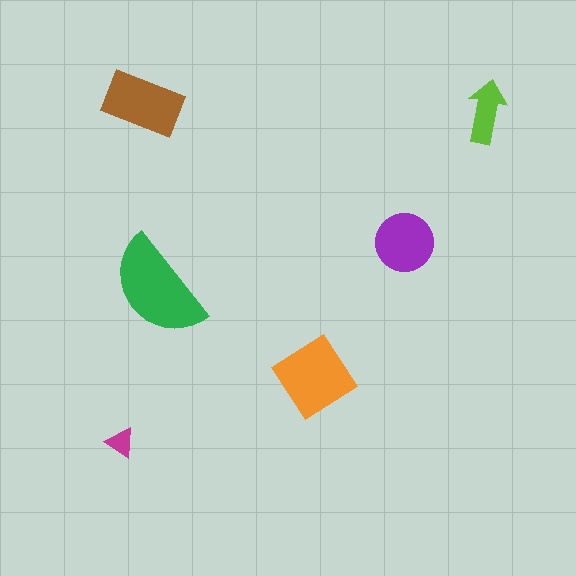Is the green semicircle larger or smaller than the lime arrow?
Larger.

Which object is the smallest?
The magenta triangle.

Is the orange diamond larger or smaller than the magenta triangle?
Larger.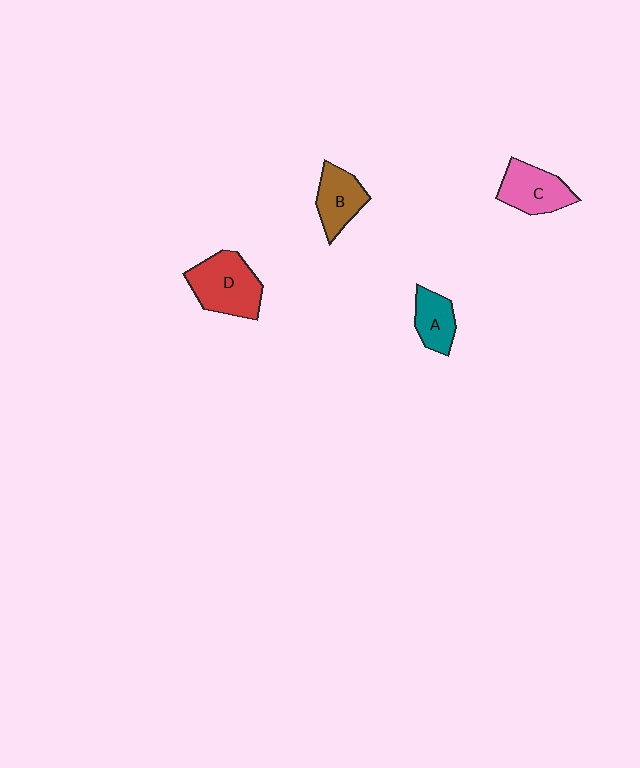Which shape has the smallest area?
Shape A (teal).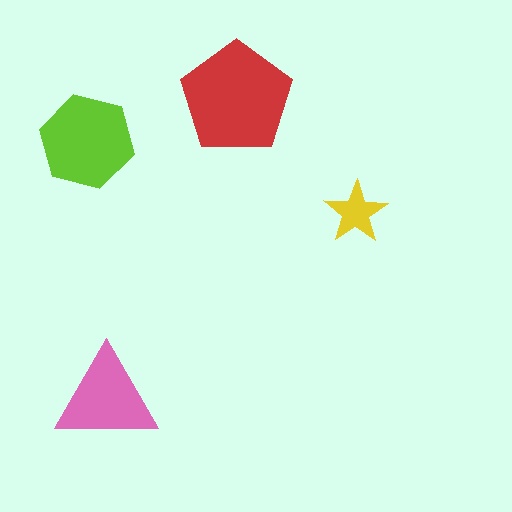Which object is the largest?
The red pentagon.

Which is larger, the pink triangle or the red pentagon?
The red pentagon.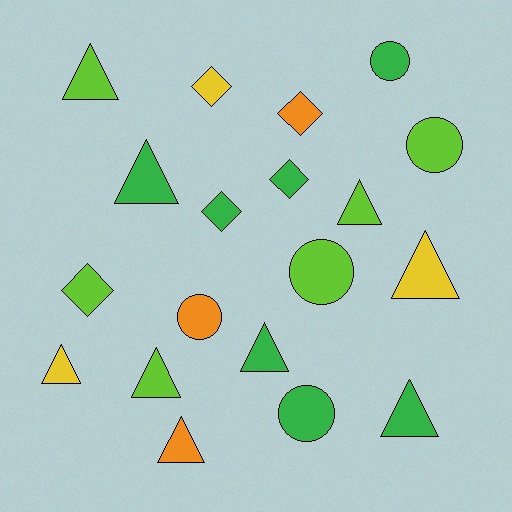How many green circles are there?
There are 2 green circles.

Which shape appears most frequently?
Triangle, with 9 objects.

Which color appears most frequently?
Green, with 7 objects.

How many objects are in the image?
There are 19 objects.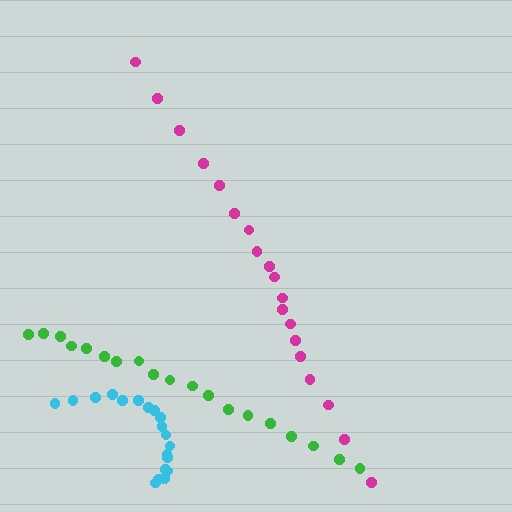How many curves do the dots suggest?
There are 3 distinct paths.